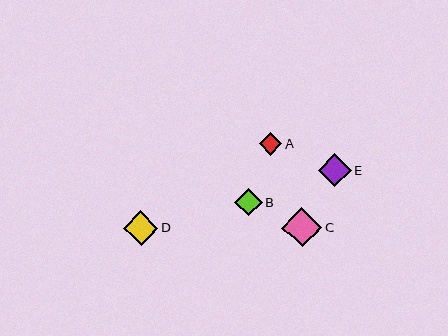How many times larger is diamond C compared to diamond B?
Diamond C is approximately 1.4 times the size of diamond B.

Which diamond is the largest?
Diamond C is the largest with a size of approximately 40 pixels.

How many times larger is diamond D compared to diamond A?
Diamond D is approximately 1.5 times the size of diamond A.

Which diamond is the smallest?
Diamond A is the smallest with a size of approximately 23 pixels.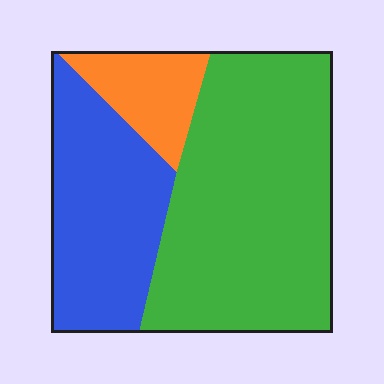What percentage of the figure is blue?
Blue takes up between a sixth and a third of the figure.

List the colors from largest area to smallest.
From largest to smallest: green, blue, orange.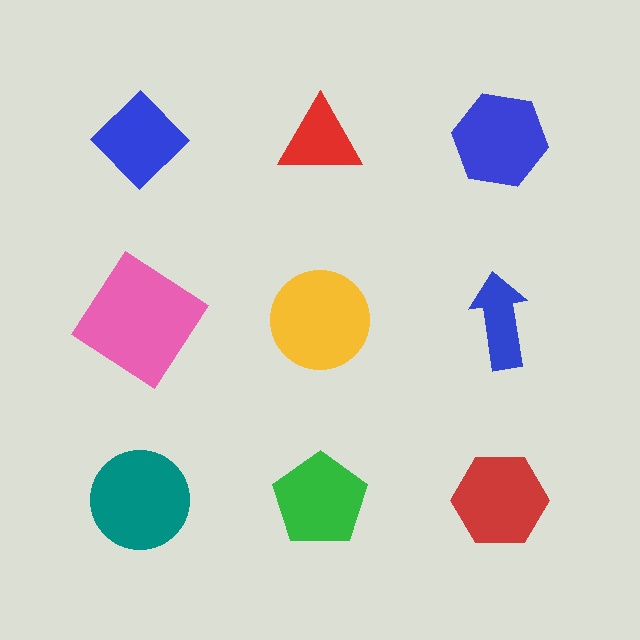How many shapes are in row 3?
3 shapes.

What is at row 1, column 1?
A blue diamond.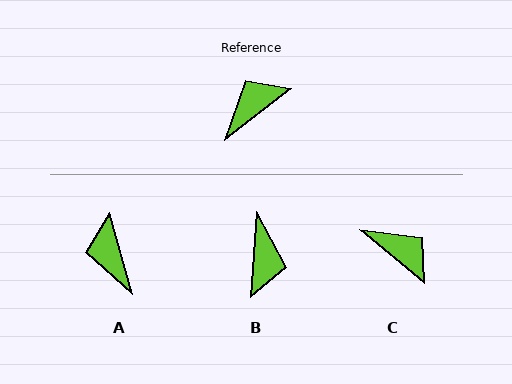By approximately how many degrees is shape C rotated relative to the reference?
Approximately 78 degrees clockwise.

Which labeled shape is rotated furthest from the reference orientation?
B, about 132 degrees away.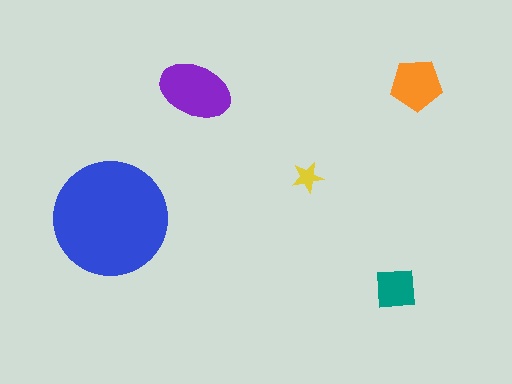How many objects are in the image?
There are 5 objects in the image.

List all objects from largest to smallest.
The blue circle, the purple ellipse, the orange pentagon, the teal square, the yellow star.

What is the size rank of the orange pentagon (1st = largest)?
3rd.